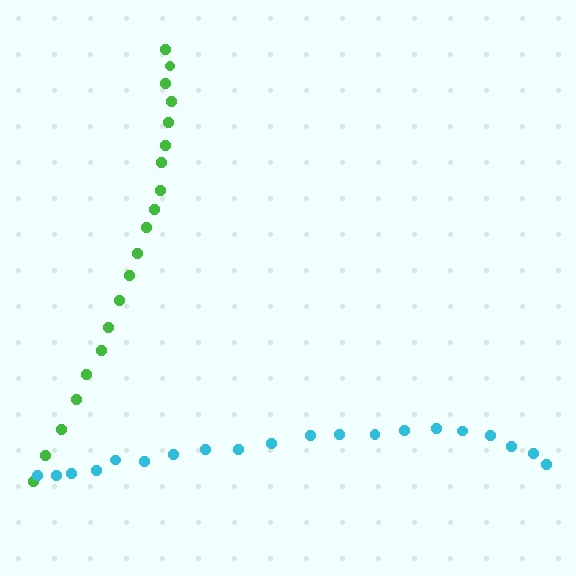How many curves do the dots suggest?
There are 2 distinct paths.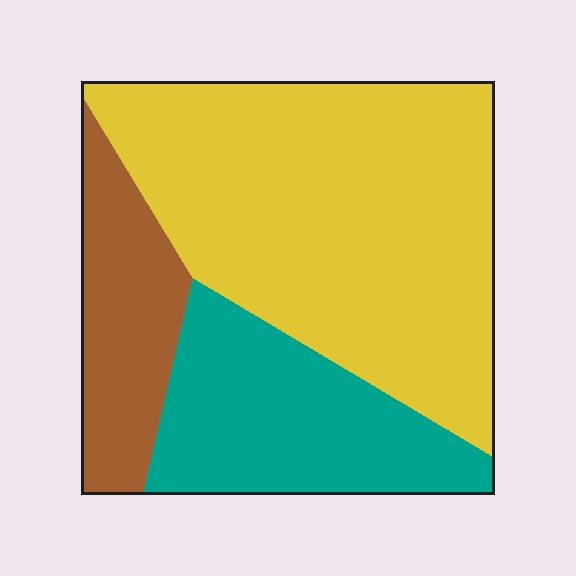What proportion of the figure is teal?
Teal takes up between a quarter and a half of the figure.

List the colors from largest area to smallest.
From largest to smallest: yellow, teal, brown.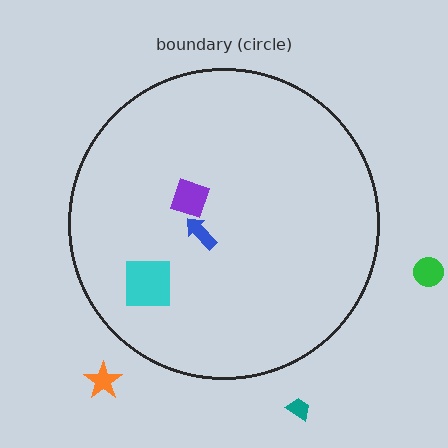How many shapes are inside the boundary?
3 inside, 3 outside.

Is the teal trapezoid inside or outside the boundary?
Outside.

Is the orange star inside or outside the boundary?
Outside.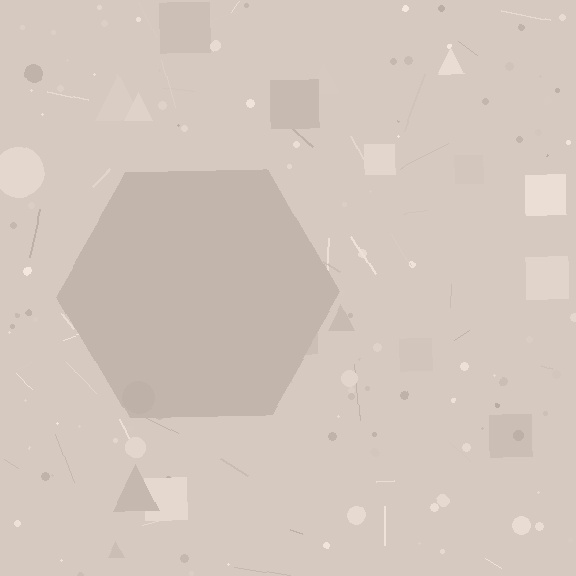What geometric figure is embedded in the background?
A hexagon is embedded in the background.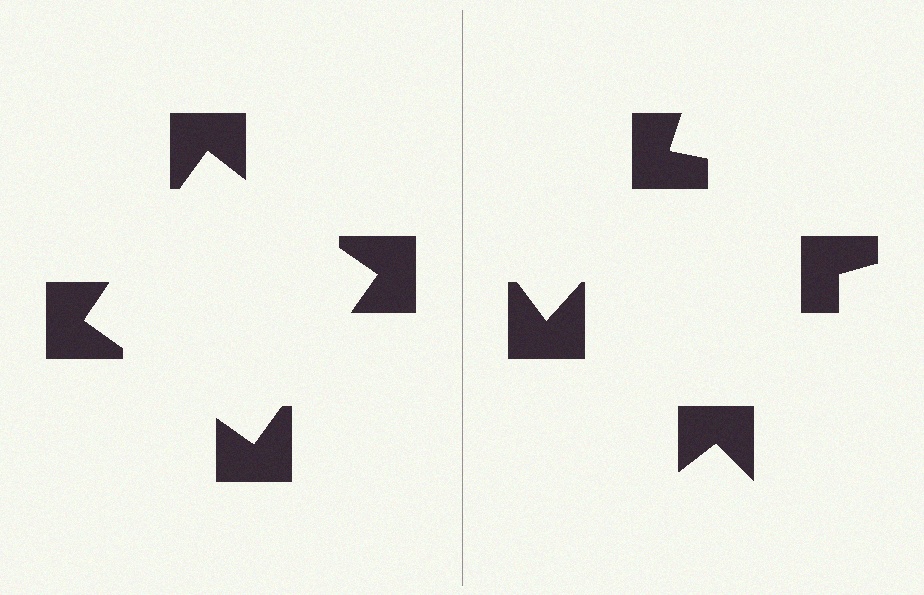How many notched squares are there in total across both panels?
8 — 4 on each side.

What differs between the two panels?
The notched squares are positioned identically on both sides; only the wedge orientations differ. On the left they align to a square; on the right they are misaligned.